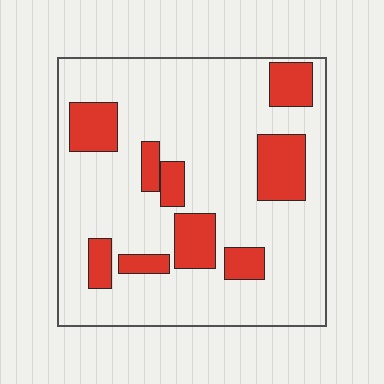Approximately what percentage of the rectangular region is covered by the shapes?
Approximately 20%.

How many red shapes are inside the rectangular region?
9.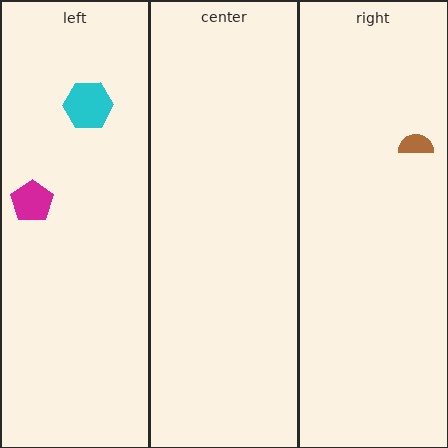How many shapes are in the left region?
2.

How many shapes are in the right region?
1.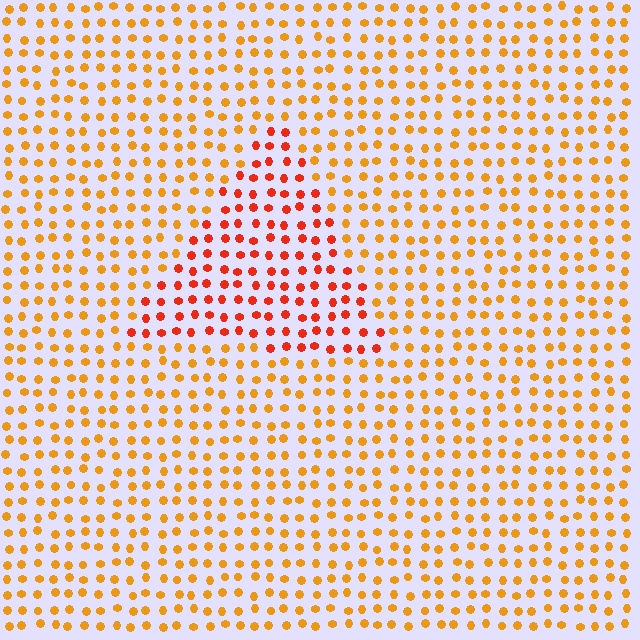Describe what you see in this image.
The image is filled with small orange elements in a uniform arrangement. A triangle-shaped region is visible where the elements are tinted to a slightly different hue, forming a subtle color boundary.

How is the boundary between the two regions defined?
The boundary is defined purely by a slight shift in hue (about 32 degrees). Spacing, size, and orientation are identical on both sides.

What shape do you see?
I see a triangle.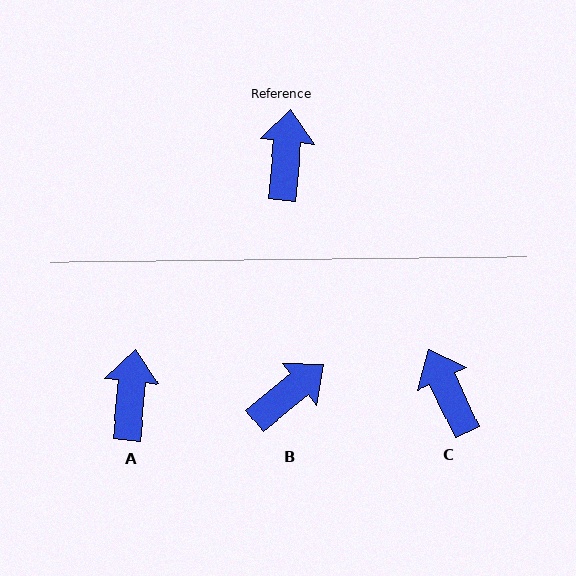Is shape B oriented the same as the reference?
No, it is off by about 45 degrees.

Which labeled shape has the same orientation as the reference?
A.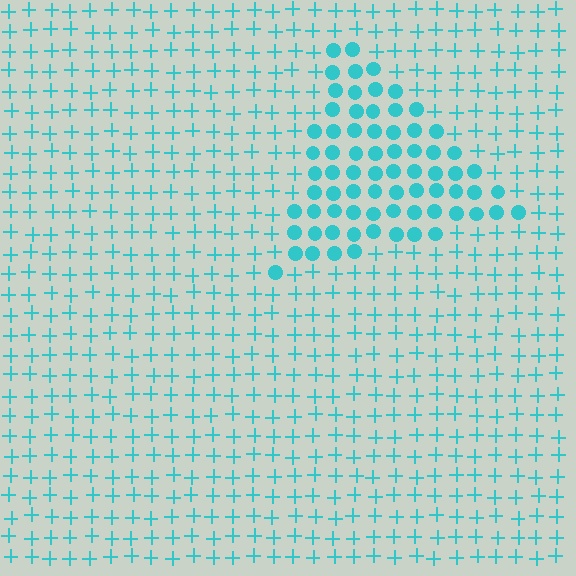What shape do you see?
I see a triangle.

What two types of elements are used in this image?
The image uses circles inside the triangle region and plus signs outside it.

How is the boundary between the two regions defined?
The boundary is defined by a change in element shape: circles inside vs. plus signs outside. All elements share the same color and spacing.